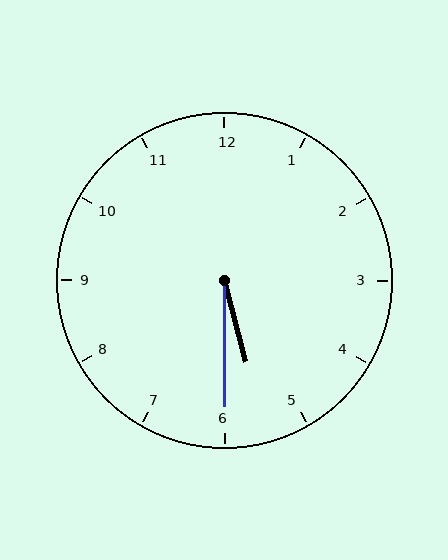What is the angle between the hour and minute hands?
Approximately 15 degrees.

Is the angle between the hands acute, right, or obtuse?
It is acute.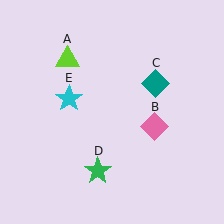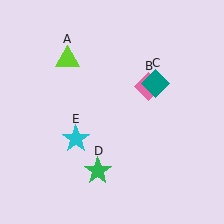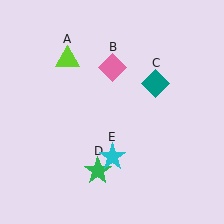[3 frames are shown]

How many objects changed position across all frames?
2 objects changed position: pink diamond (object B), cyan star (object E).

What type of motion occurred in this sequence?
The pink diamond (object B), cyan star (object E) rotated counterclockwise around the center of the scene.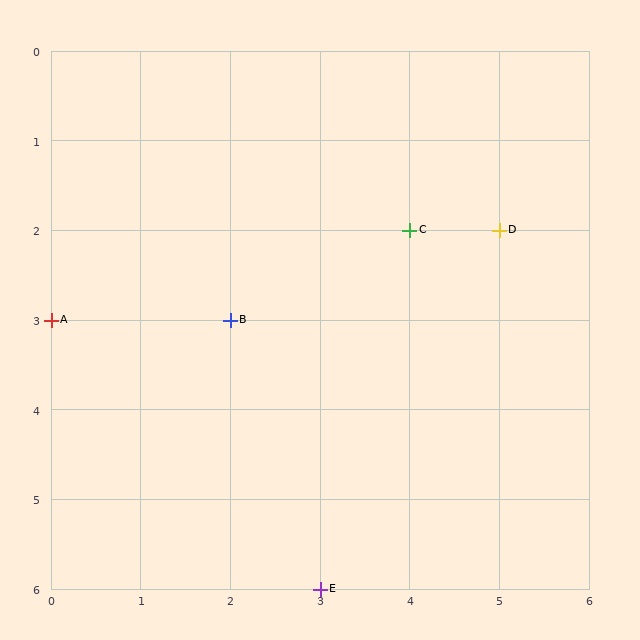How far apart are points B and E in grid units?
Points B and E are 1 column and 3 rows apart (about 3.2 grid units diagonally).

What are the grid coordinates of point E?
Point E is at grid coordinates (3, 6).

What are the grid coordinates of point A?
Point A is at grid coordinates (0, 3).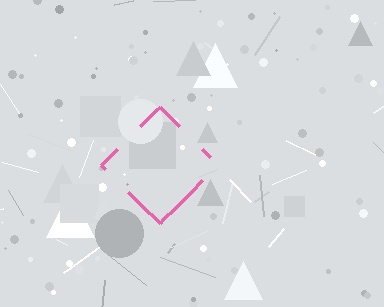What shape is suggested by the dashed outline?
The dashed outline suggests a diamond.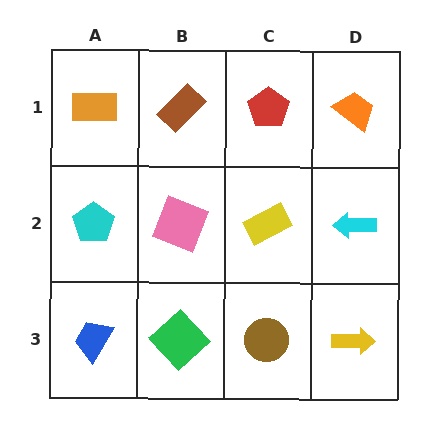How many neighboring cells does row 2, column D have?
3.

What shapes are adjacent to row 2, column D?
An orange trapezoid (row 1, column D), a yellow arrow (row 3, column D), a yellow rectangle (row 2, column C).